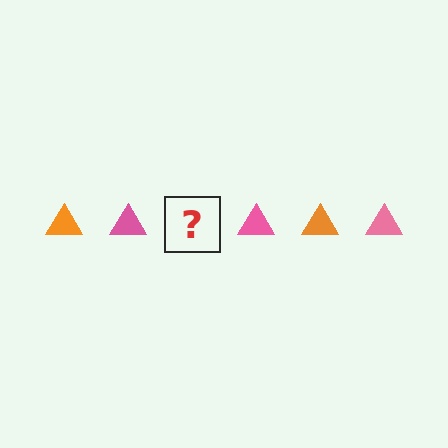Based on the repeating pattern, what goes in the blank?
The blank should be an orange triangle.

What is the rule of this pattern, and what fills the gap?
The rule is that the pattern cycles through orange, pink triangles. The gap should be filled with an orange triangle.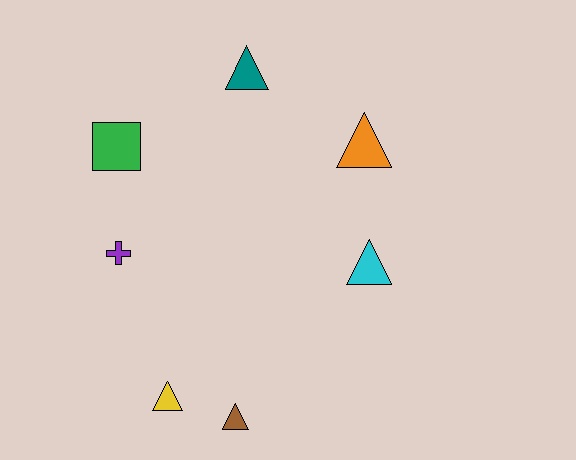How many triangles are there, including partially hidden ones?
There are 5 triangles.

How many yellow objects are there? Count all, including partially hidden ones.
There is 1 yellow object.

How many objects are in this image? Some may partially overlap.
There are 7 objects.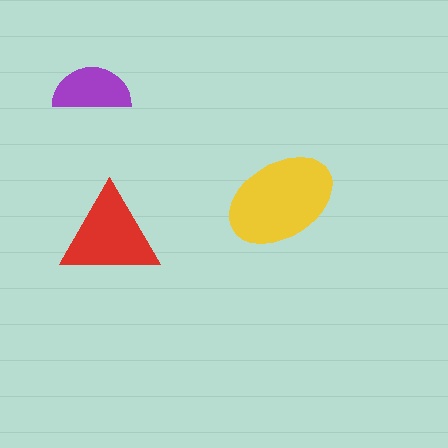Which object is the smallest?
The purple semicircle.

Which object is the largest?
The yellow ellipse.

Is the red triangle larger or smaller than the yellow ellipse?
Smaller.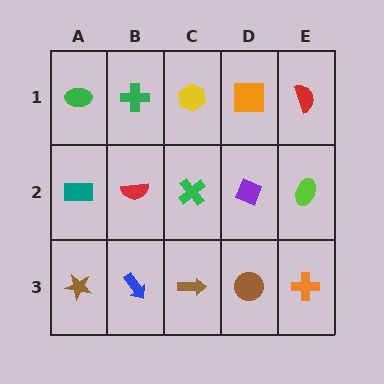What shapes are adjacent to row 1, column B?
A red semicircle (row 2, column B), a green ellipse (row 1, column A), a yellow hexagon (row 1, column C).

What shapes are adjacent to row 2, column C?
A yellow hexagon (row 1, column C), a brown arrow (row 3, column C), a red semicircle (row 2, column B), a purple diamond (row 2, column D).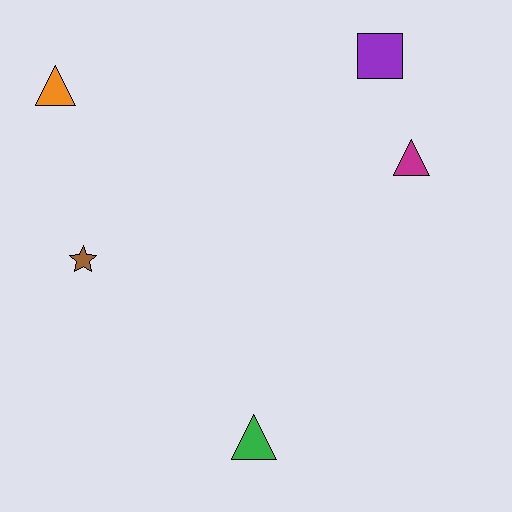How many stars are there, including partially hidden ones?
There is 1 star.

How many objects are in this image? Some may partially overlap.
There are 5 objects.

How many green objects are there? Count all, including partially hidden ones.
There is 1 green object.